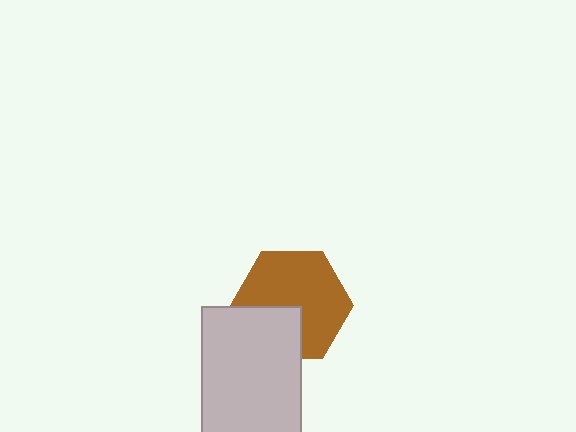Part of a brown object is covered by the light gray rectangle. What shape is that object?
It is a hexagon.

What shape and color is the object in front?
The object in front is a light gray rectangle.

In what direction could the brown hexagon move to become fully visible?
The brown hexagon could move up. That would shift it out from behind the light gray rectangle entirely.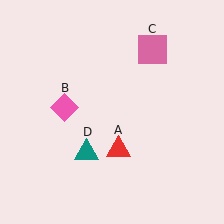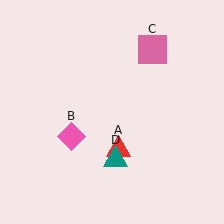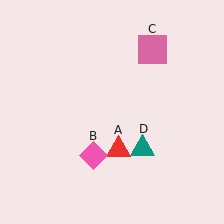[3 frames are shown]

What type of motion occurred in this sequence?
The pink diamond (object B), teal triangle (object D) rotated counterclockwise around the center of the scene.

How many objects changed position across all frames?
2 objects changed position: pink diamond (object B), teal triangle (object D).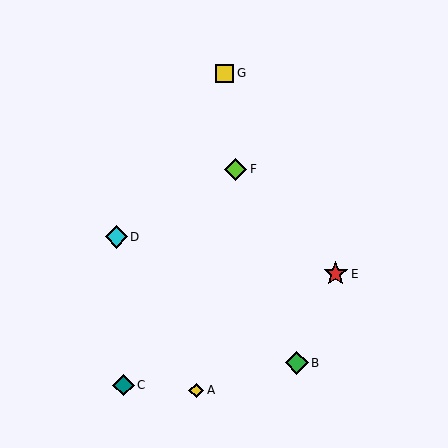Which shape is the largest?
The red star (labeled E) is the largest.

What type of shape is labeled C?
Shape C is a teal diamond.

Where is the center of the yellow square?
The center of the yellow square is at (225, 73).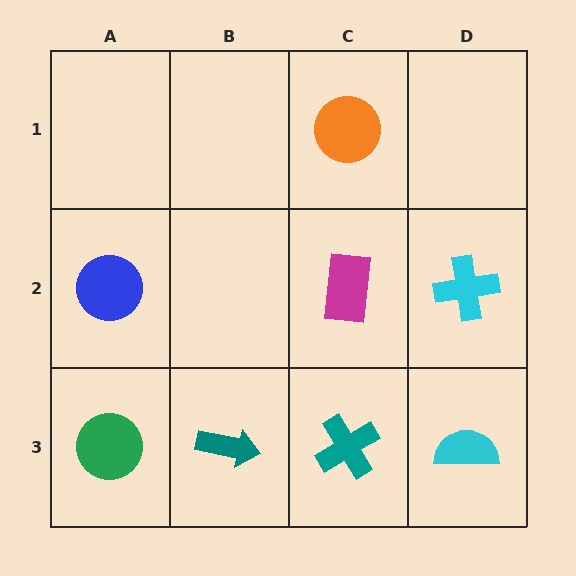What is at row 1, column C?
An orange circle.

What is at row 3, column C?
A teal cross.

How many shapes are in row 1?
1 shape.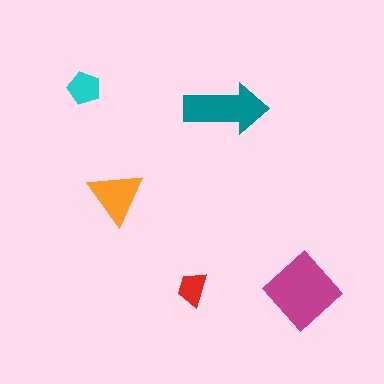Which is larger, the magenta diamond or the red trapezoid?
The magenta diamond.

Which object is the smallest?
The red trapezoid.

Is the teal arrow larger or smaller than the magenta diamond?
Smaller.